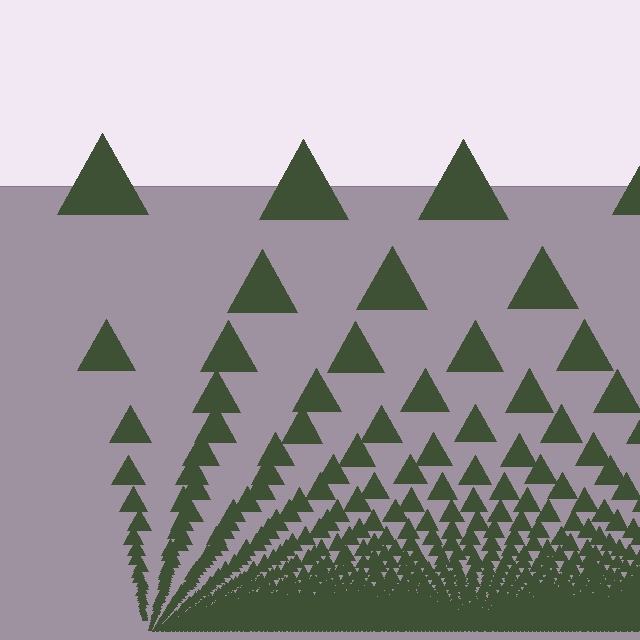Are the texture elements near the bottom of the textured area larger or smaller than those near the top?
Smaller. The gradient is inverted — elements near the bottom are smaller and denser.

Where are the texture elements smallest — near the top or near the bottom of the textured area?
Near the bottom.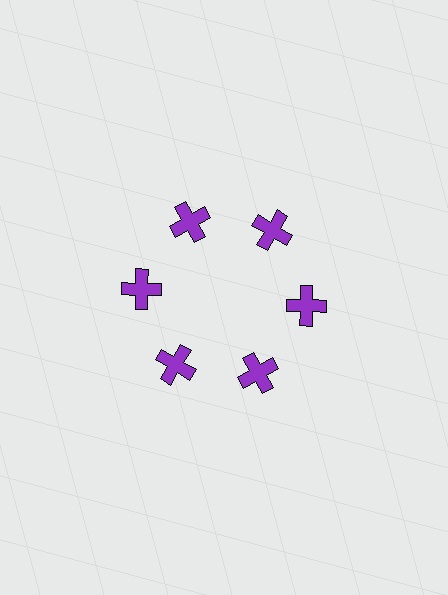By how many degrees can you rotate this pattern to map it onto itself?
The pattern maps onto itself every 60 degrees of rotation.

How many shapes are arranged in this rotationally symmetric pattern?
There are 6 shapes, arranged in 6 groups of 1.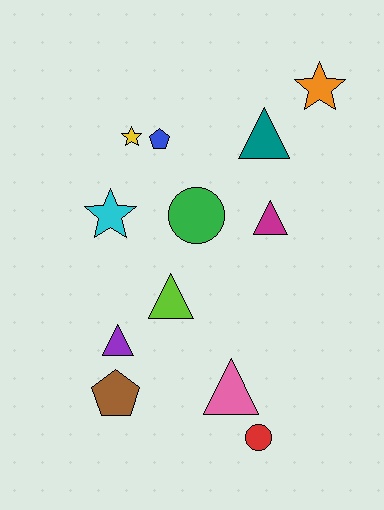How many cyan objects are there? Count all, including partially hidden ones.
There is 1 cyan object.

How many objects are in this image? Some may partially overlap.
There are 12 objects.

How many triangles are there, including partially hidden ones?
There are 5 triangles.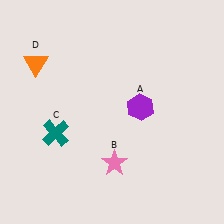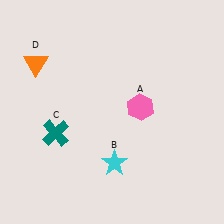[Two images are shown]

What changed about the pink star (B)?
In Image 1, B is pink. In Image 2, it changed to cyan.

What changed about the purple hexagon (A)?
In Image 1, A is purple. In Image 2, it changed to pink.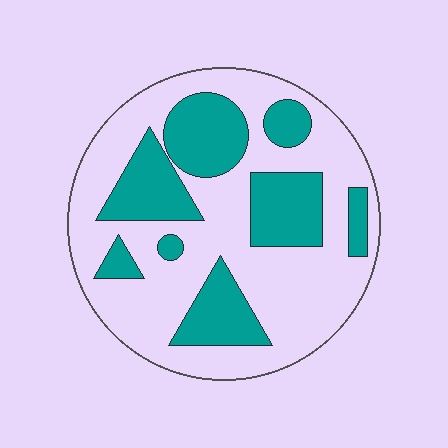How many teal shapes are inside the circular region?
8.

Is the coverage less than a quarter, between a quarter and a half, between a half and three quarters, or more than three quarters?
Between a quarter and a half.